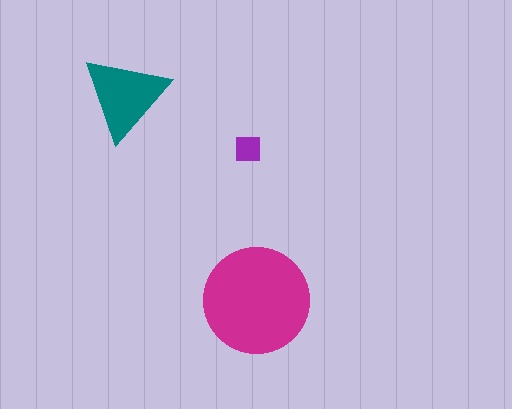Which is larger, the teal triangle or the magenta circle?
The magenta circle.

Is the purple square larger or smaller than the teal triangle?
Smaller.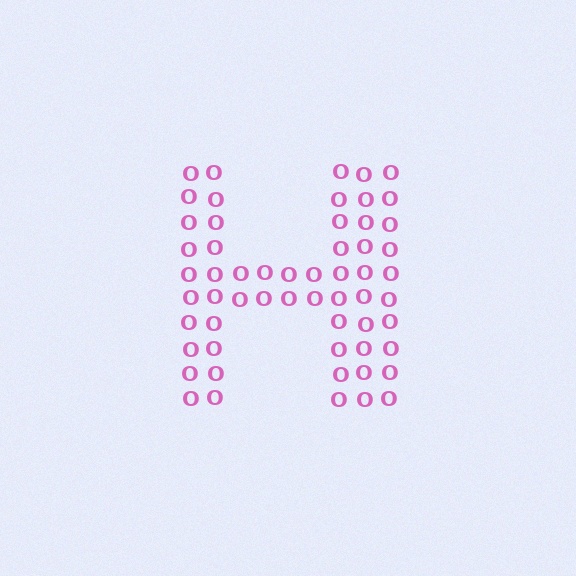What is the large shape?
The large shape is the letter H.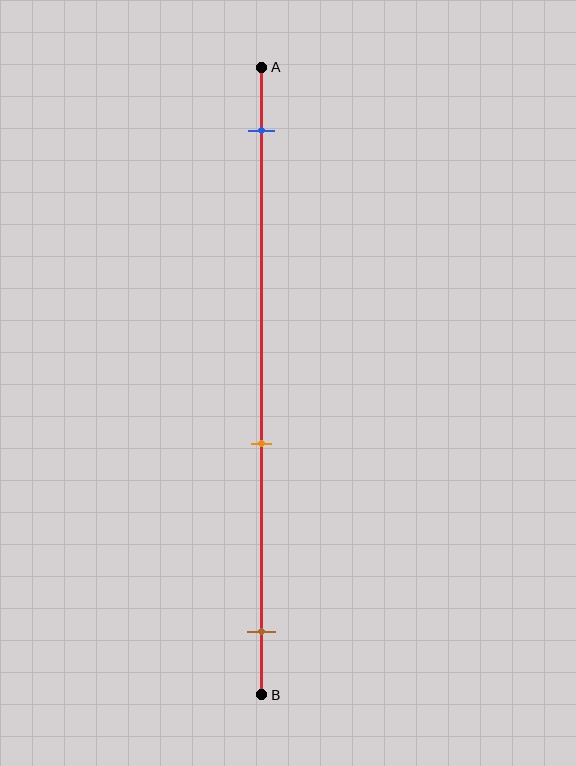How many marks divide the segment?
There are 3 marks dividing the segment.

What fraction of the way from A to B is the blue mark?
The blue mark is approximately 10% (0.1) of the way from A to B.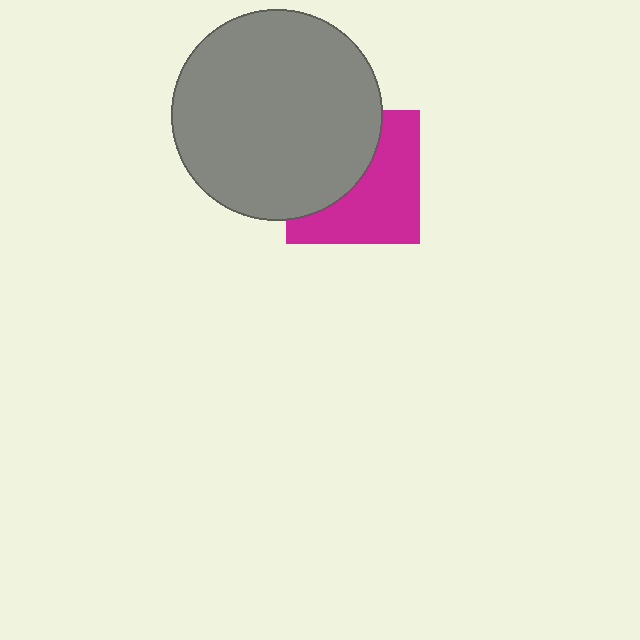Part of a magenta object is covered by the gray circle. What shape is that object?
It is a square.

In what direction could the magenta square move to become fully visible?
The magenta square could move toward the lower-right. That would shift it out from behind the gray circle entirely.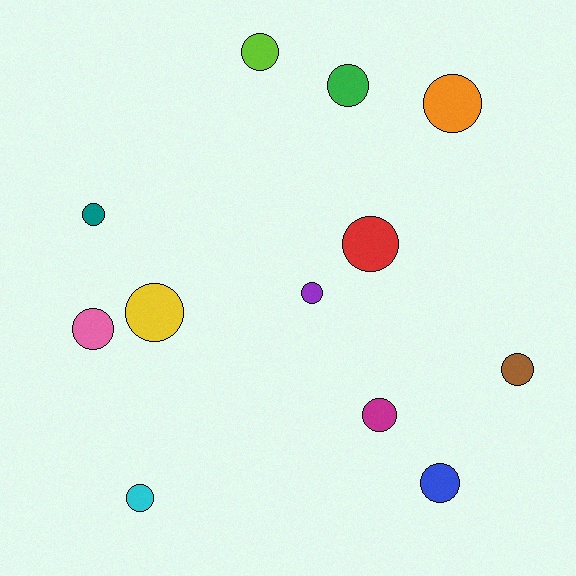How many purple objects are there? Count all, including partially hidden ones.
There is 1 purple object.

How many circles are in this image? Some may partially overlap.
There are 12 circles.